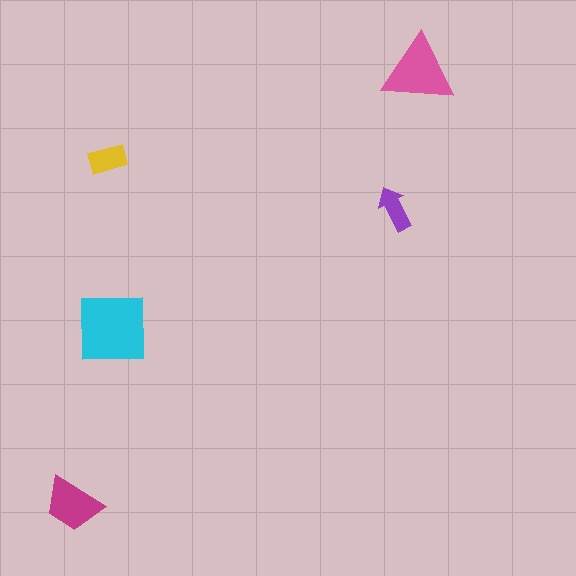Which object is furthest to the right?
The pink triangle is rightmost.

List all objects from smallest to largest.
The purple arrow, the yellow rectangle, the magenta trapezoid, the pink triangle, the cyan square.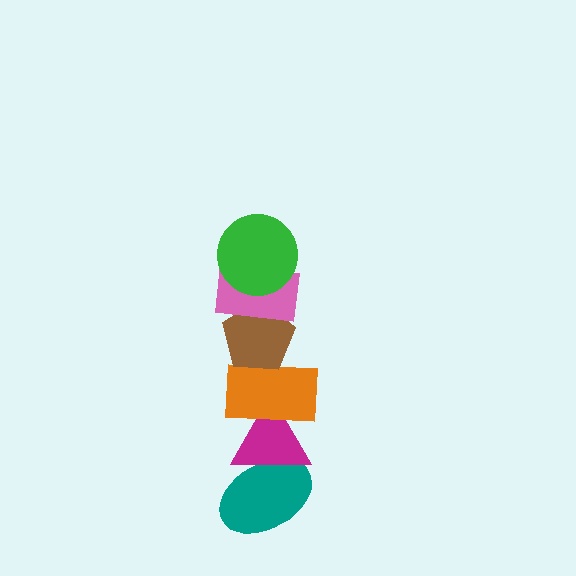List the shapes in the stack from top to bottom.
From top to bottom: the green circle, the pink rectangle, the brown pentagon, the orange rectangle, the magenta triangle, the teal ellipse.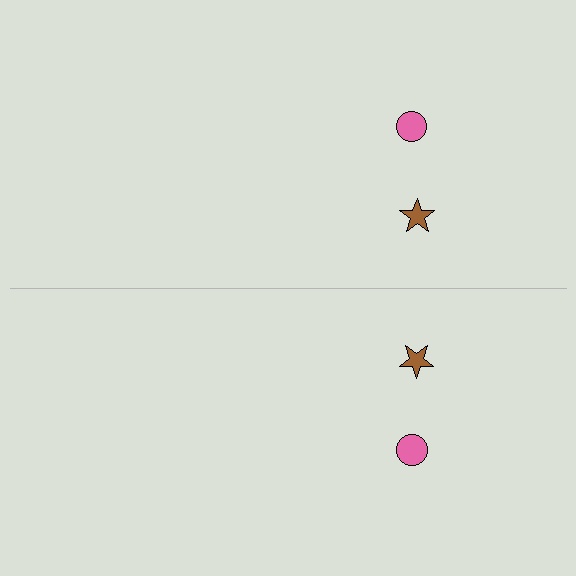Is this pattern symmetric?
Yes, this pattern has bilateral (reflection) symmetry.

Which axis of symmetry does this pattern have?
The pattern has a horizontal axis of symmetry running through the center of the image.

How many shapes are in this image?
There are 4 shapes in this image.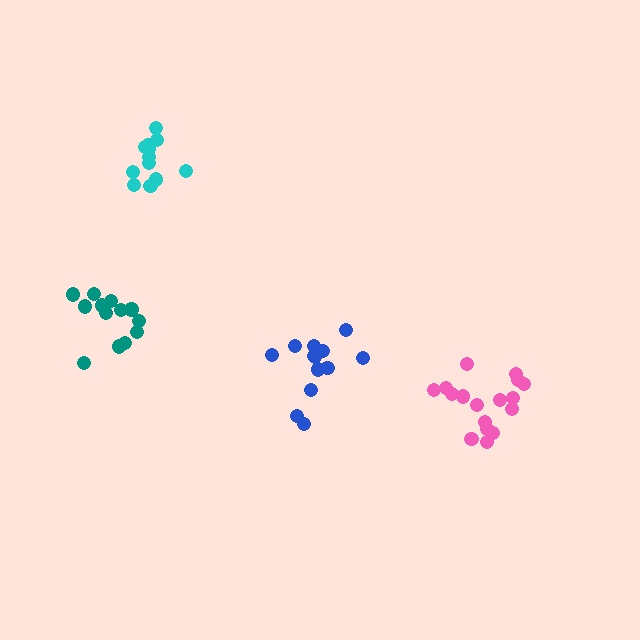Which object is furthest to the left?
The teal cluster is leftmost.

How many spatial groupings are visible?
There are 4 spatial groupings.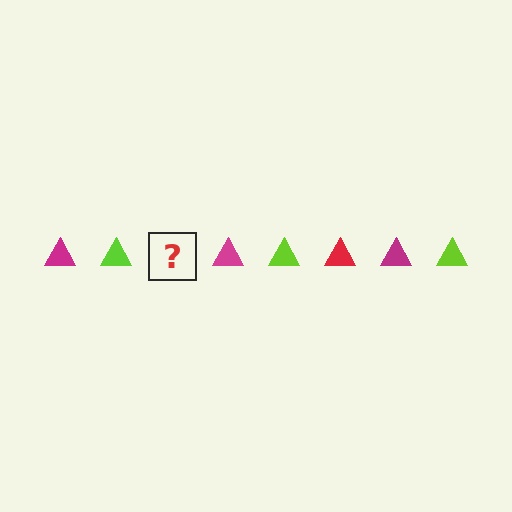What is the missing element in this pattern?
The missing element is a red triangle.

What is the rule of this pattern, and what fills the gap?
The rule is that the pattern cycles through magenta, lime, red triangles. The gap should be filled with a red triangle.